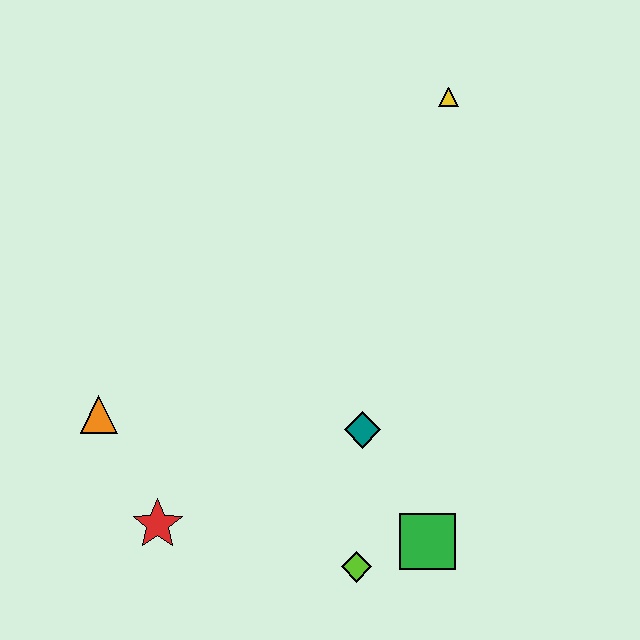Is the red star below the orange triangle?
Yes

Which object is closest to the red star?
The orange triangle is closest to the red star.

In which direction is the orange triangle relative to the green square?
The orange triangle is to the left of the green square.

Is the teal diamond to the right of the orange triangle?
Yes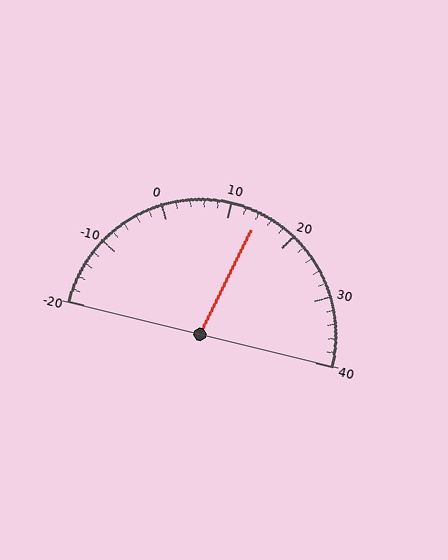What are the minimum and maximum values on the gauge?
The gauge ranges from -20 to 40.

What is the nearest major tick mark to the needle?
The nearest major tick mark is 10.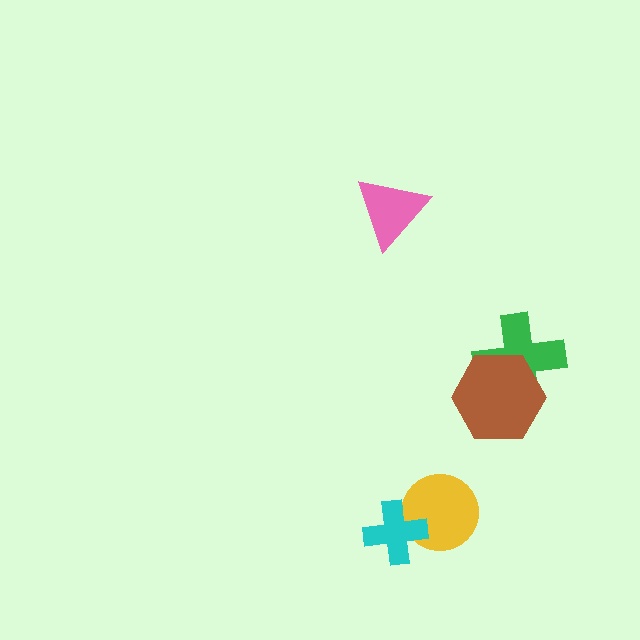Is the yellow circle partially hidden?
Yes, it is partially covered by another shape.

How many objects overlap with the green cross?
1 object overlaps with the green cross.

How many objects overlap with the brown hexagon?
1 object overlaps with the brown hexagon.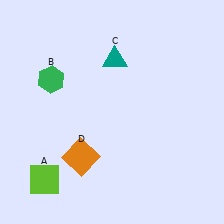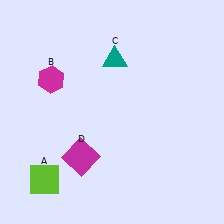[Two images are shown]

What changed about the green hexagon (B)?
In Image 1, B is green. In Image 2, it changed to magenta.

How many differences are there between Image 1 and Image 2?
There are 2 differences between the two images.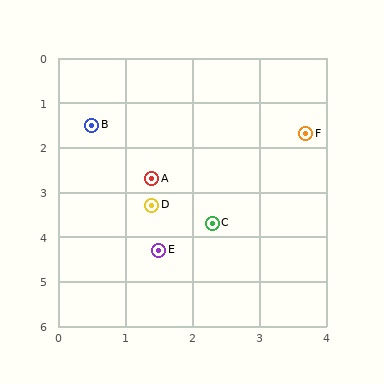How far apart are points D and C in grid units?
Points D and C are about 1.0 grid units apart.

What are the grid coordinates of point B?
Point B is at approximately (0.5, 1.5).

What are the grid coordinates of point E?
Point E is at approximately (1.5, 4.3).